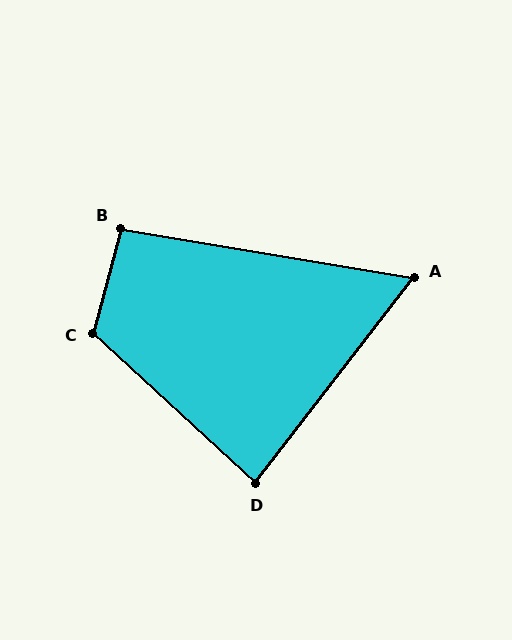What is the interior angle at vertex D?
Approximately 85 degrees (acute).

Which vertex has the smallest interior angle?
A, at approximately 62 degrees.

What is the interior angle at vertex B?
Approximately 95 degrees (obtuse).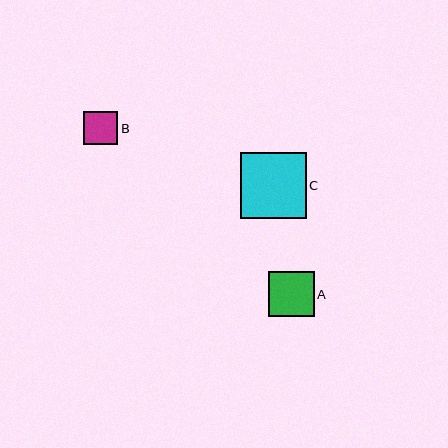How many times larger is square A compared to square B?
Square A is approximately 1.3 times the size of square B.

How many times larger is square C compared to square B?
Square C is approximately 2.0 times the size of square B.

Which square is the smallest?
Square B is the smallest with a size of approximately 34 pixels.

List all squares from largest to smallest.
From largest to smallest: C, A, B.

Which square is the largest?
Square C is the largest with a size of approximately 66 pixels.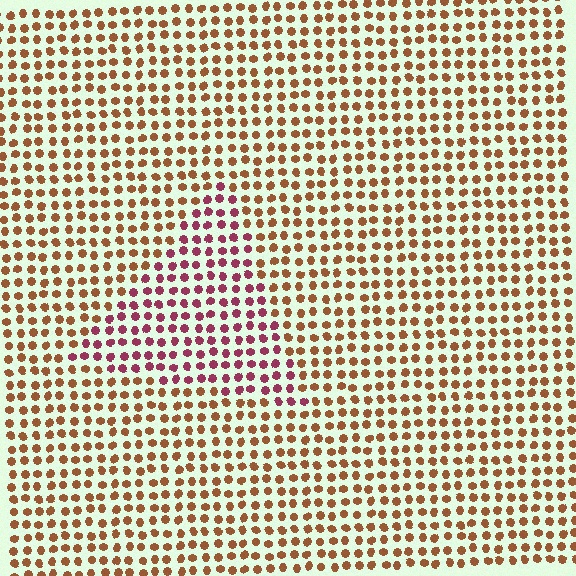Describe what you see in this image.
The image is filled with small brown elements in a uniform arrangement. A triangle-shaped region is visible where the elements are tinted to a slightly different hue, forming a subtle color boundary.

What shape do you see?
I see a triangle.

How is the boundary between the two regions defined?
The boundary is defined purely by a slight shift in hue (about 45 degrees). Spacing, size, and orientation are identical on both sides.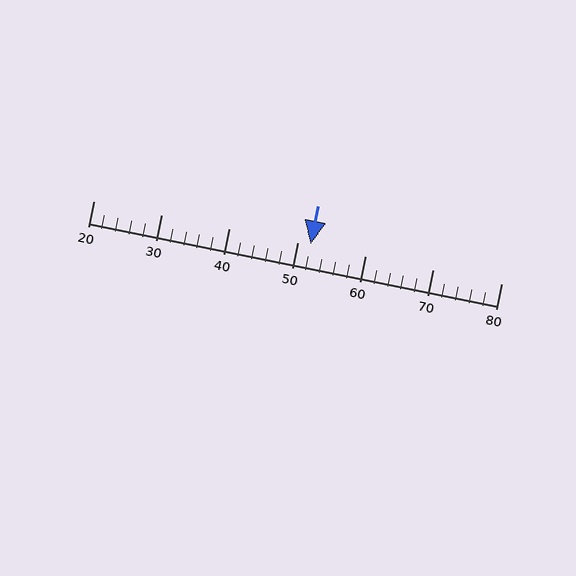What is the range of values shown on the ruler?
The ruler shows values from 20 to 80.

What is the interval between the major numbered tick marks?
The major tick marks are spaced 10 units apart.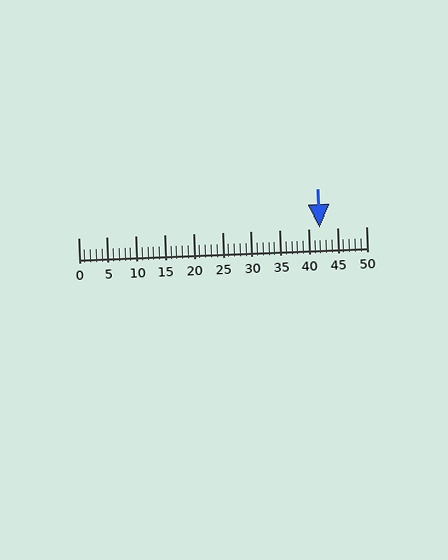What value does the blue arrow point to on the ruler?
The blue arrow points to approximately 42.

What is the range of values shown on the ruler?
The ruler shows values from 0 to 50.